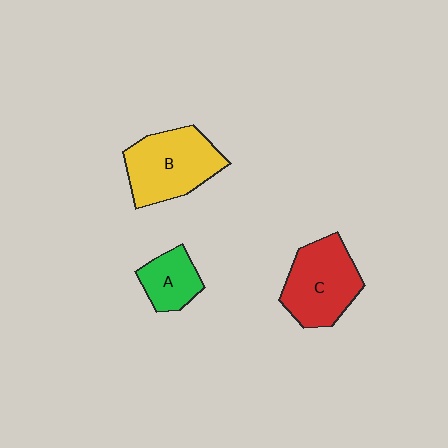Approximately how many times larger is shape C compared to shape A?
Approximately 1.8 times.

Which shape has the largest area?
Shape B (yellow).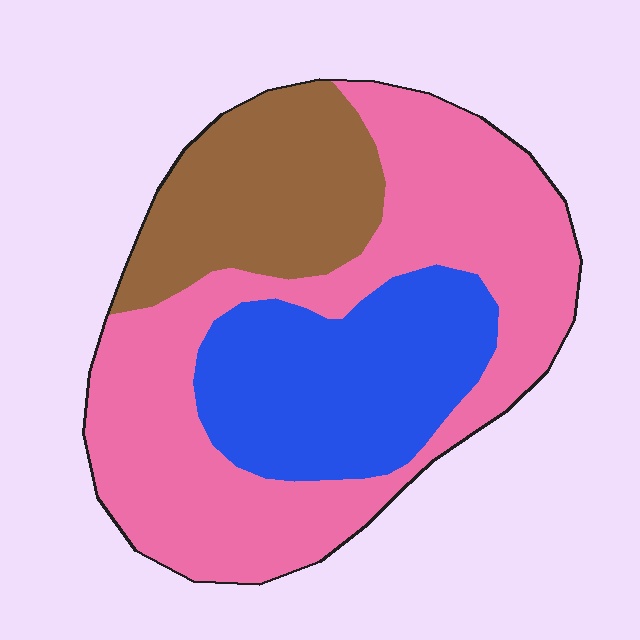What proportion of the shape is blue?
Blue covers 26% of the shape.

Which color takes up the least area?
Brown, at roughly 20%.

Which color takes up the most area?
Pink, at roughly 50%.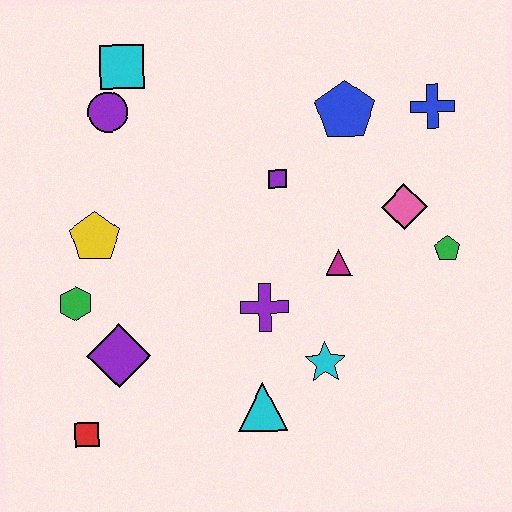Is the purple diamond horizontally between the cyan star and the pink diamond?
No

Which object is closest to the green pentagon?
The pink diamond is closest to the green pentagon.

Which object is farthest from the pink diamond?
The red square is farthest from the pink diamond.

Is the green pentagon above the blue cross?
No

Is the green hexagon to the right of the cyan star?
No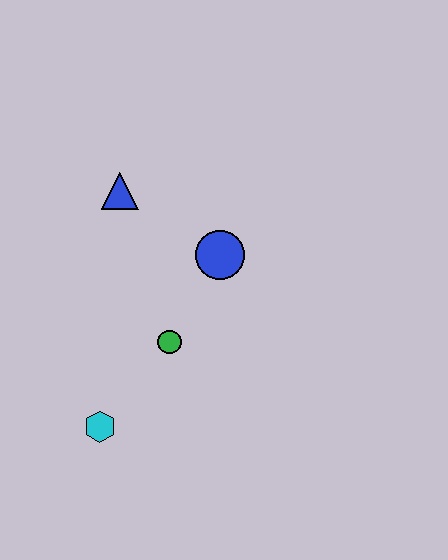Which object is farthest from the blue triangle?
The cyan hexagon is farthest from the blue triangle.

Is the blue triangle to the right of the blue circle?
No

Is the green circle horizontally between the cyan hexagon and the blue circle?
Yes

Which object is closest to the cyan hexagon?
The green circle is closest to the cyan hexagon.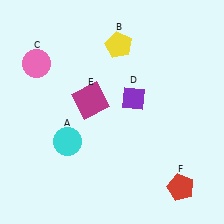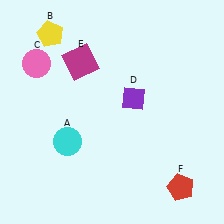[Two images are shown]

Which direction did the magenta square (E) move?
The magenta square (E) moved up.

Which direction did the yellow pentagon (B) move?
The yellow pentagon (B) moved left.